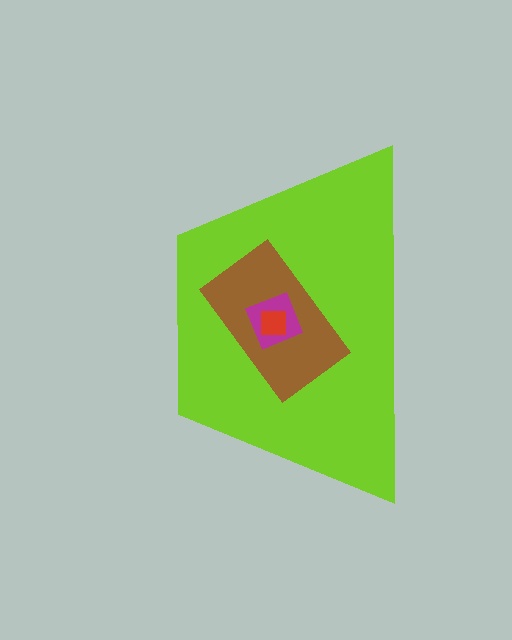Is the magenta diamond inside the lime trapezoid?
Yes.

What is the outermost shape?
The lime trapezoid.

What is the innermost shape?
The red square.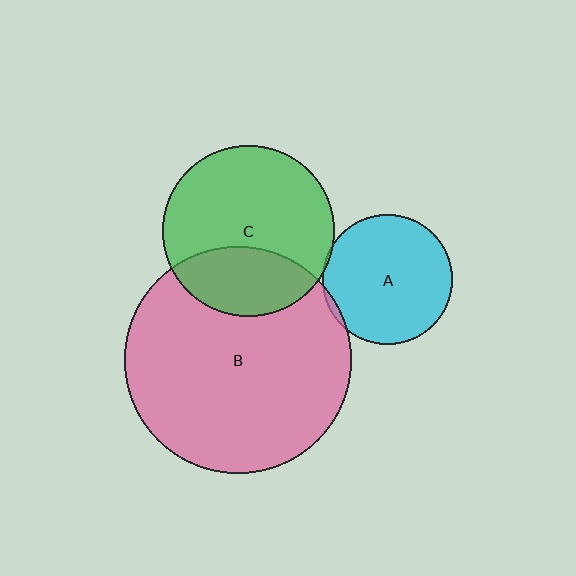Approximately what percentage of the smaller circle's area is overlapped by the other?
Approximately 5%.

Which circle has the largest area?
Circle B (pink).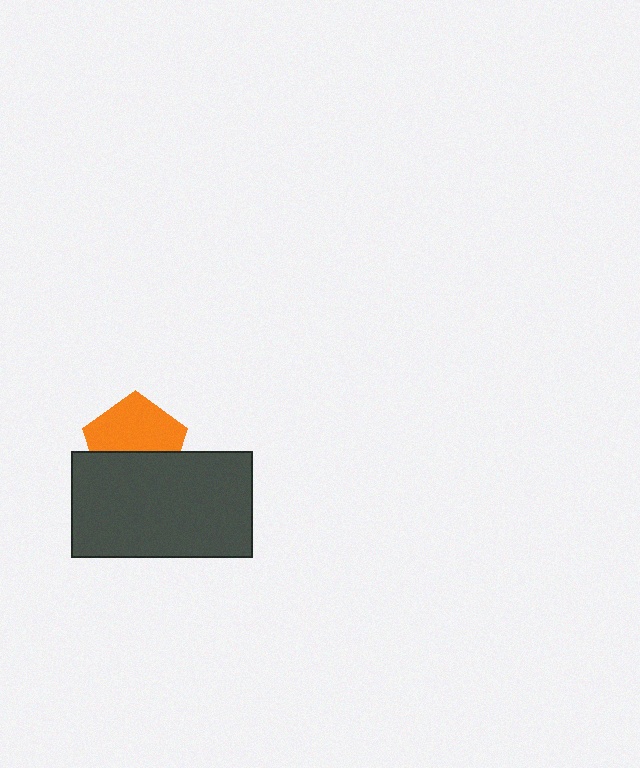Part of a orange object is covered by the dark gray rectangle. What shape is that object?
It is a pentagon.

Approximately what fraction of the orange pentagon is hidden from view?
Roughly 42% of the orange pentagon is hidden behind the dark gray rectangle.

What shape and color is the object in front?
The object in front is a dark gray rectangle.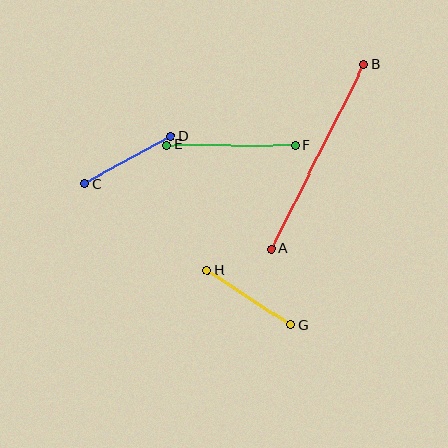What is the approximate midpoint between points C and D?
The midpoint is at approximately (128, 160) pixels.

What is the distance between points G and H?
The distance is approximately 100 pixels.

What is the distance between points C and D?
The distance is approximately 99 pixels.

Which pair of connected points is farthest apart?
Points A and B are farthest apart.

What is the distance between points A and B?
The distance is approximately 206 pixels.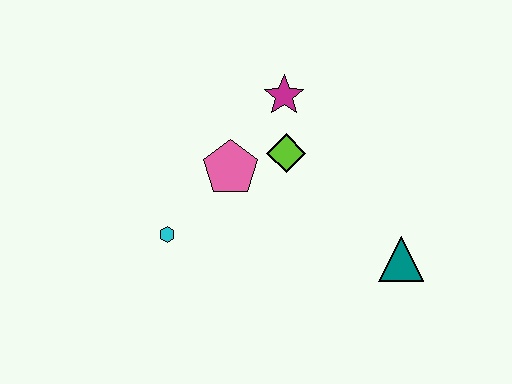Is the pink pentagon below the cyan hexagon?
No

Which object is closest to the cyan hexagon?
The pink pentagon is closest to the cyan hexagon.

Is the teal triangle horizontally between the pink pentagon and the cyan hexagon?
No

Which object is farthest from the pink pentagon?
The teal triangle is farthest from the pink pentagon.